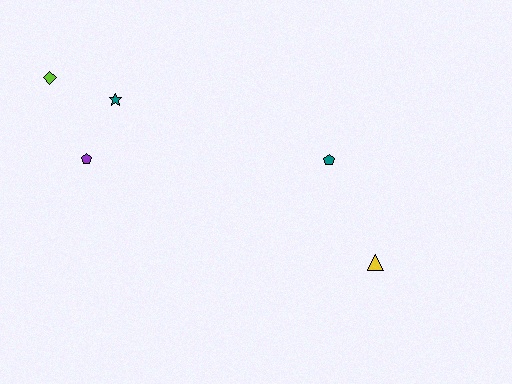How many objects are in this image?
There are 5 objects.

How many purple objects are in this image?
There is 1 purple object.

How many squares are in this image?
There are no squares.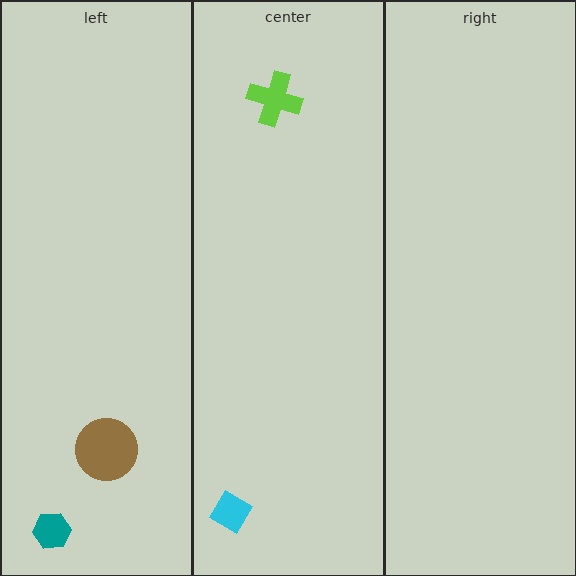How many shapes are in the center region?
2.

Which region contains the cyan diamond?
The center region.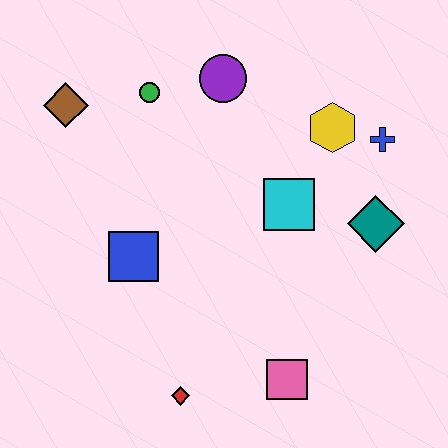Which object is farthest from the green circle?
The pink square is farthest from the green circle.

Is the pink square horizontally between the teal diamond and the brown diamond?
Yes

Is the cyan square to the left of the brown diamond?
No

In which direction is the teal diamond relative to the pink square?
The teal diamond is above the pink square.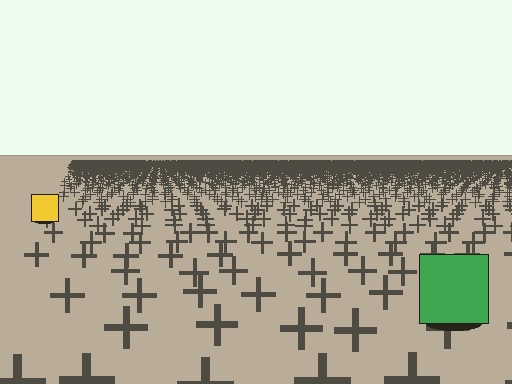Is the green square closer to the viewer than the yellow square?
Yes. The green square is closer — you can tell from the texture gradient: the ground texture is coarser near it.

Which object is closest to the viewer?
The green square is closest. The texture marks near it are larger and more spread out.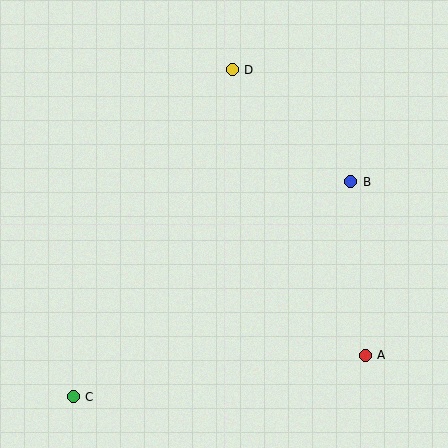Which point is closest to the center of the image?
Point B at (351, 182) is closest to the center.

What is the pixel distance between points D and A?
The distance between D and A is 315 pixels.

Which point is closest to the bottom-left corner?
Point C is closest to the bottom-left corner.